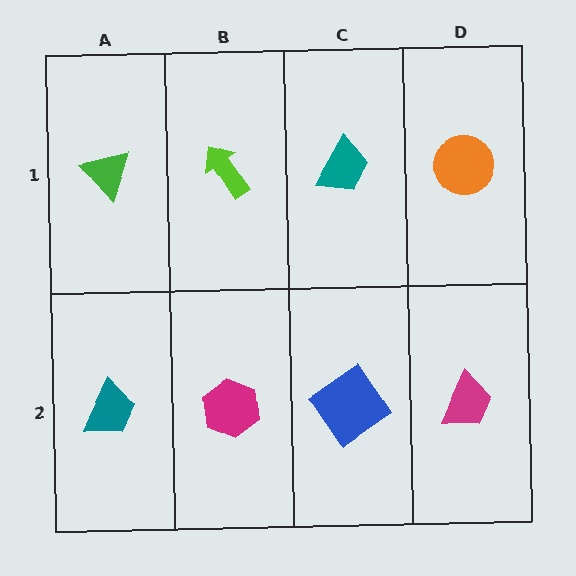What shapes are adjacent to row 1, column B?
A magenta hexagon (row 2, column B), a green triangle (row 1, column A), a teal trapezoid (row 1, column C).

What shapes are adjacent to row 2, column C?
A teal trapezoid (row 1, column C), a magenta hexagon (row 2, column B), a magenta trapezoid (row 2, column D).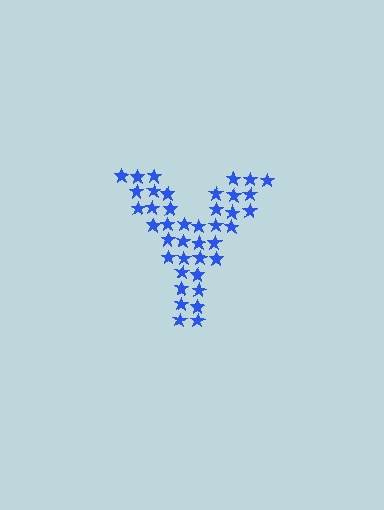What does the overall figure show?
The overall figure shows the letter Y.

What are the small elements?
The small elements are stars.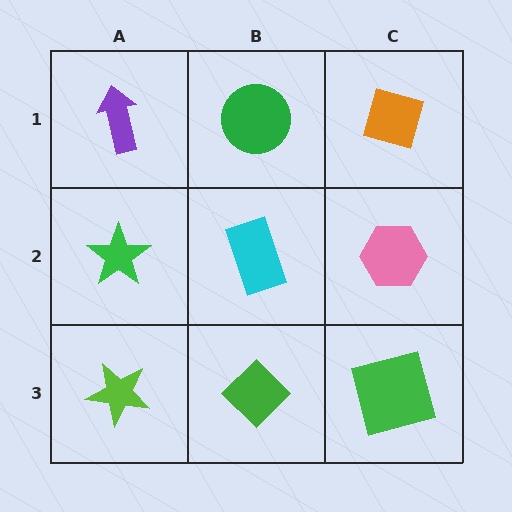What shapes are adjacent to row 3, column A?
A green star (row 2, column A), a green diamond (row 3, column B).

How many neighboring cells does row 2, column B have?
4.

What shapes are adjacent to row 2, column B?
A green circle (row 1, column B), a green diamond (row 3, column B), a green star (row 2, column A), a pink hexagon (row 2, column C).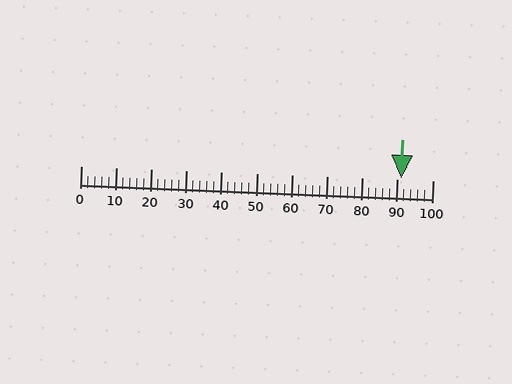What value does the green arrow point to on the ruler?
The green arrow points to approximately 91.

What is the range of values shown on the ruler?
The ruler shows values from 0 to 100.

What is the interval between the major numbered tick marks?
The major tick marks are spaced 10 units apart.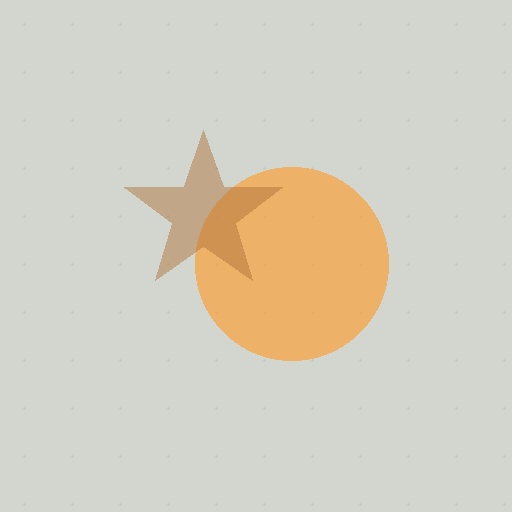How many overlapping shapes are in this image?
There are 2 overlapping shapes in the image.